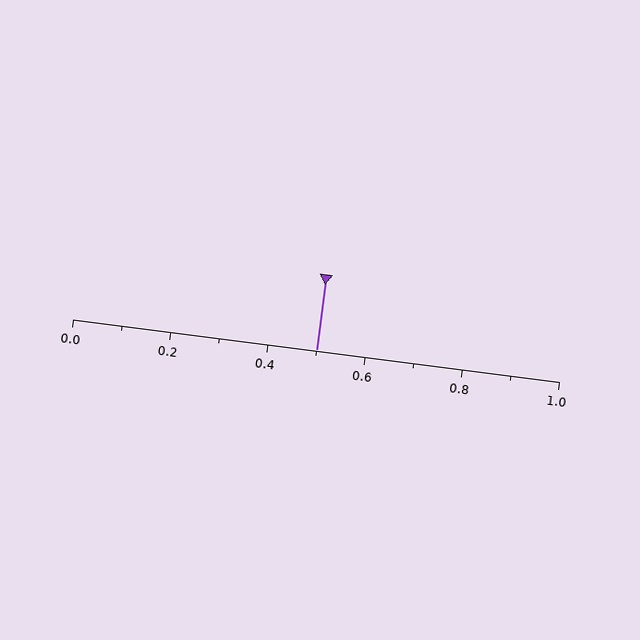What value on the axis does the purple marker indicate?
The marker indicates approximately 0.5.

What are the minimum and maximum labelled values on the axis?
The axis runs from 0.0 to 1.0.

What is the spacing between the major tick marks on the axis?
The major ticks are spaced 0.2 apart.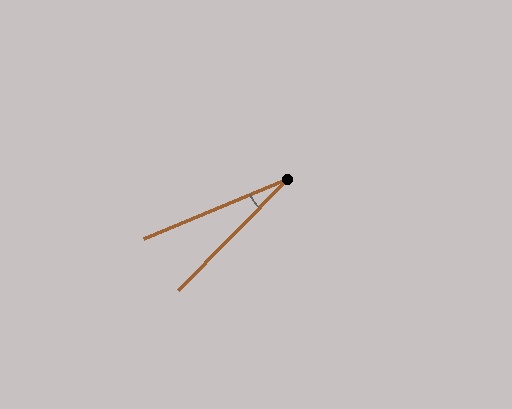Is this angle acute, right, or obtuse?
It is acute.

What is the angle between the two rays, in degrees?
Approximately 23 degrees.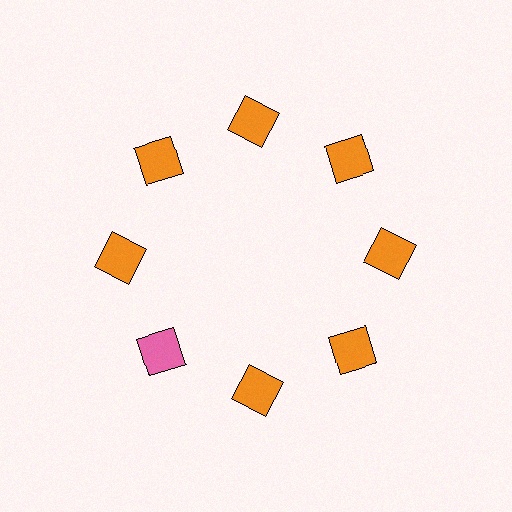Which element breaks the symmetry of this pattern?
The pink square at roughly the 8 o'clock position breaks the symmetry. All other shapes are orange squares.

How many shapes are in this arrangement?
There are 8 shapes arranged in a ring pattern.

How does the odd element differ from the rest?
It has a different color: pink instead of orange.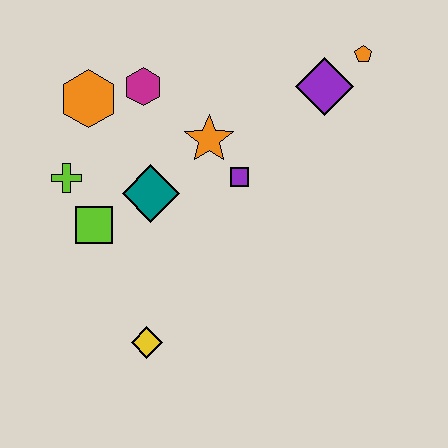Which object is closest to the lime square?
The lime cross is closest to the lime square.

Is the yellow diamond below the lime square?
Yes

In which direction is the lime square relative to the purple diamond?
The lime square is to the left of the purple diamond.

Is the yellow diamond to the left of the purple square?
Yes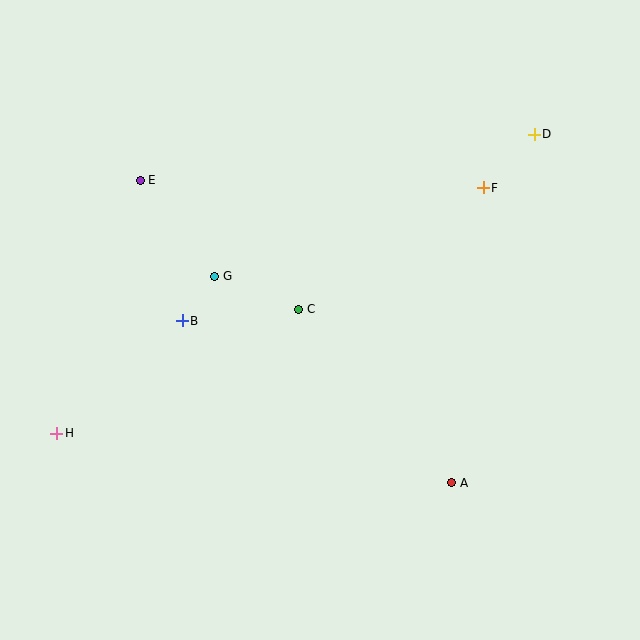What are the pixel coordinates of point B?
Point B is at (182, 321).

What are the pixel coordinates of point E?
Point E is at (140, 180).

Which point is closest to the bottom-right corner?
Point A is closest to the bottom-right corner.